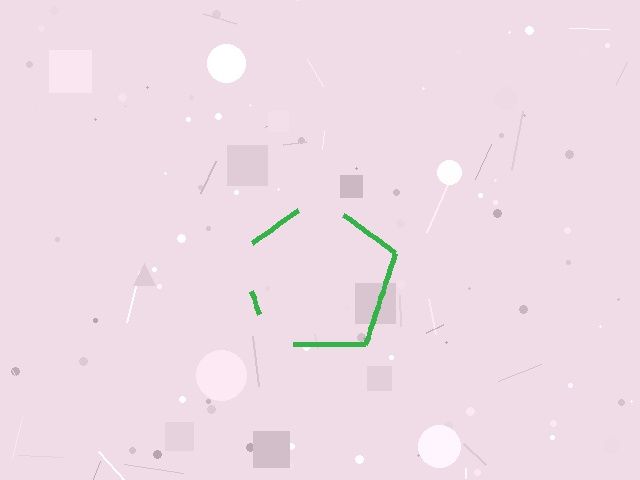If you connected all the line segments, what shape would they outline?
They would outline a pentagon.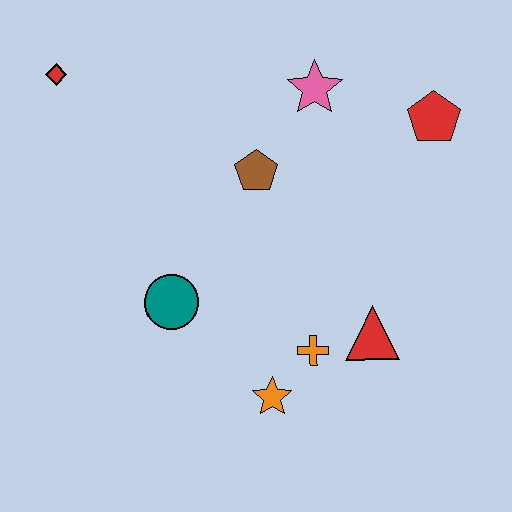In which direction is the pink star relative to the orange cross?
The pink star is above the orange cross.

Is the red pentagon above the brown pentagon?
Yes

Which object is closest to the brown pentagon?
The pink star is closest to the brown pentagon.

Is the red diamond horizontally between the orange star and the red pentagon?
No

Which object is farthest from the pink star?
The orange star is farthest from the pink star.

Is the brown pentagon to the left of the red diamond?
No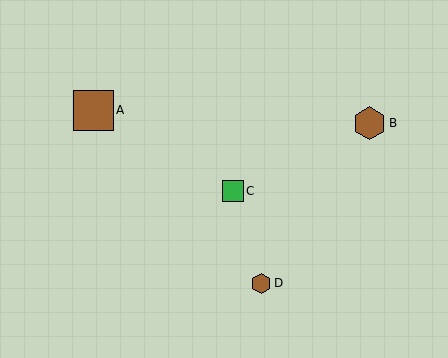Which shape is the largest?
The brown square (labeled A) is the largest.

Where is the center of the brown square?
The center of the brown square is at (94, 110).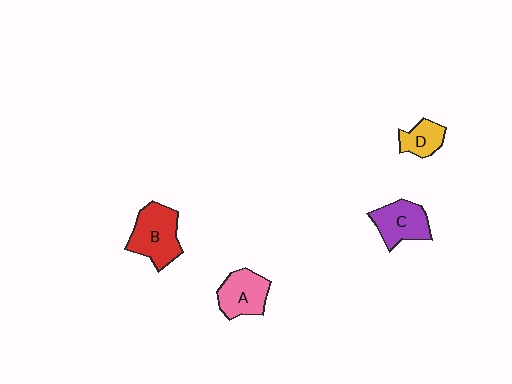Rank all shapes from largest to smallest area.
From largest to smallest: B (red), C (purple), A (pink), D (yellow).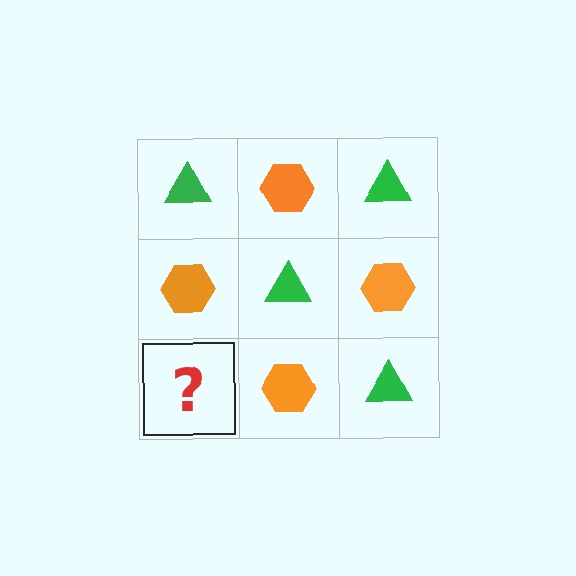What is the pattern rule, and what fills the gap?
The rule is that it alternates green triangle and orange hexagon in a checkerboard pattern. The gap should be filled with a green triangle.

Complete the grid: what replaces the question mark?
The question mark should be replaced with a green triangle.